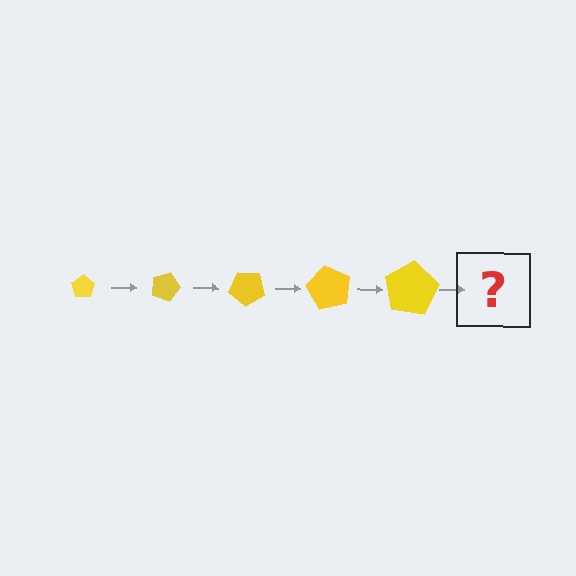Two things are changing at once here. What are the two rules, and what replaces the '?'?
The two rules are that the pentagon grows larger each step and it rotates 20 degrees each step. The '?' should be a pentagon, larger than the previous one and rotated 100 degrees from the start.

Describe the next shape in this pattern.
It should be a pentagon, larger than the previous one and rotated 100 degrees from the start.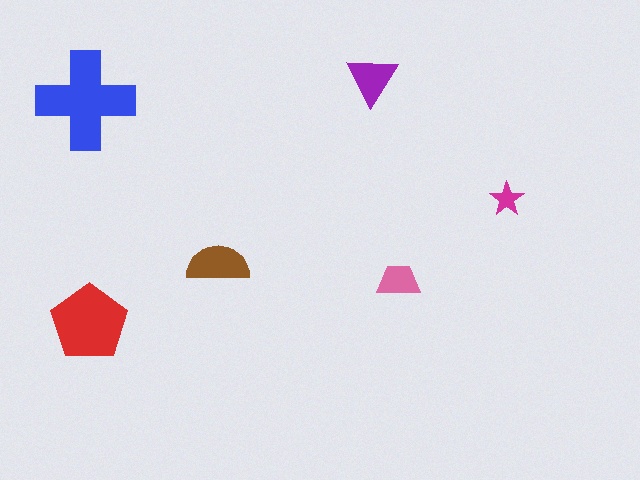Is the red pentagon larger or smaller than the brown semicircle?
Larger.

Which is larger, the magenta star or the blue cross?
The blue cross.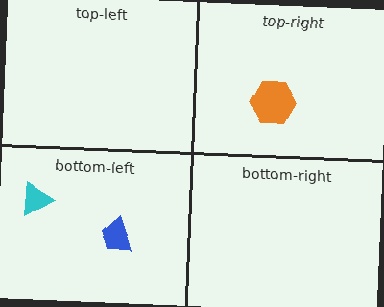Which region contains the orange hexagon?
The top-right region.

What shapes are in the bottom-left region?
The cyan triangle, the blue trapezoid.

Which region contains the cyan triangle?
The bottom-left region.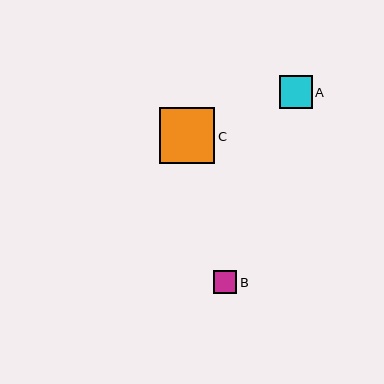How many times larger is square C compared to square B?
Square C is approximately 2.3 times the size of square B.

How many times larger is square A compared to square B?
Square A is approximately 1.4 times the size of square B.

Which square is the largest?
Square C is the largest with a size of approximately 55 pixels.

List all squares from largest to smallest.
From largest to smallest: C, A, B.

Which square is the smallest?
Square B is the smallest with a size of approximately 24 pixels.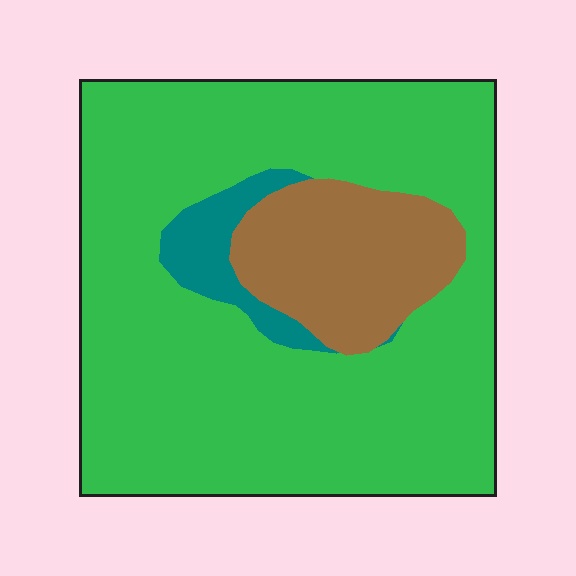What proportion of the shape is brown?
Brown covers around 15% of the shape.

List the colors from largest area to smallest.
From largest to smallest: green, brown, teal.